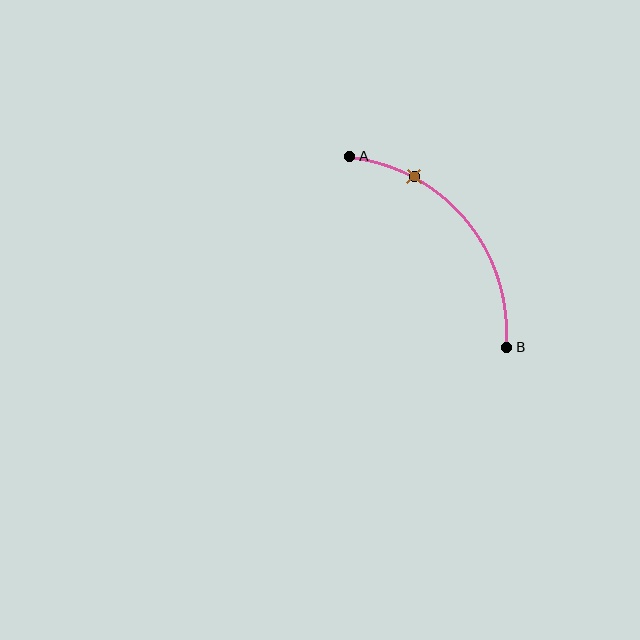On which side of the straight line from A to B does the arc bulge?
The arc bulges above and to the right of the straight line connecting A and B.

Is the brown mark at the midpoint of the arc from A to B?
No. The brown mark lies on the arc but is closer to endpoint A. The arc midpoint would be at the point on the curve equidistant along the arc from both A and B.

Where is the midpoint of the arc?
The arc midpoint is the point on the curve farthest from the straight line joining A and B. It sits above and to the right of that line.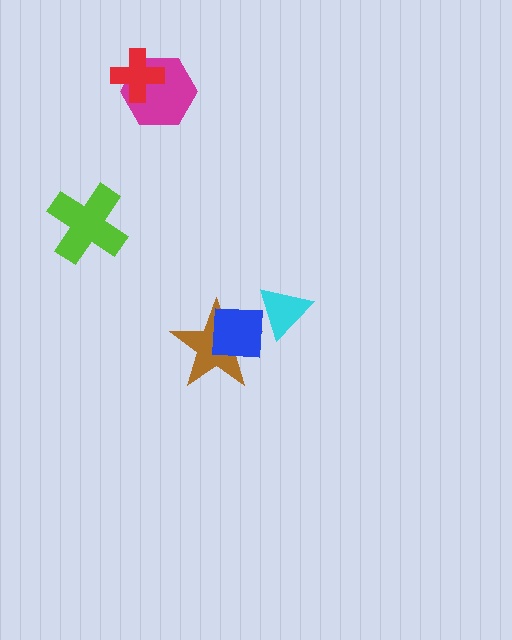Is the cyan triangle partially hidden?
Yes, it is partially covered by another shape.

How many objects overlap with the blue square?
2 objects overlap with the blue square.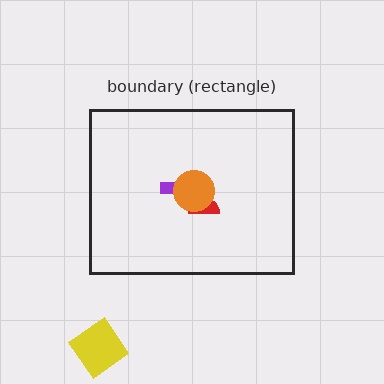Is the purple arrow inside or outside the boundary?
Inside.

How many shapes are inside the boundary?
3 inside, 1 outside.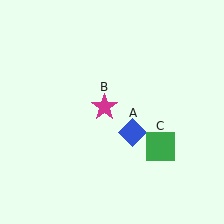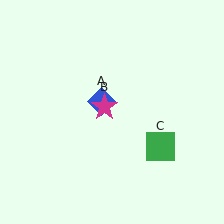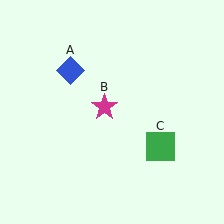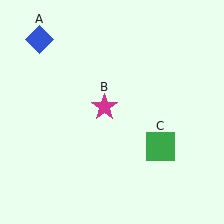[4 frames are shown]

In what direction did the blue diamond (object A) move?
The blue diamond (object A) moved up and to the left.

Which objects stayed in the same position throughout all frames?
Magenta star (object B) and green square (object C) remained stationary.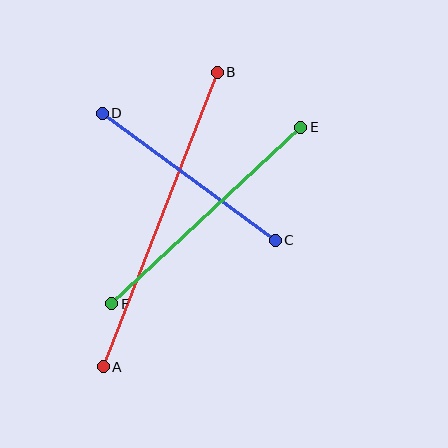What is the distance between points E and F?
The distance is approximately 258 pixels.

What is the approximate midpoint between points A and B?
The midpoint is at approximately (160, 220) pixels.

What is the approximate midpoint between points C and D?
The midpoint is at approximately (189, 177) pixels.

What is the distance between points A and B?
The distance is approximately 316 pixels.